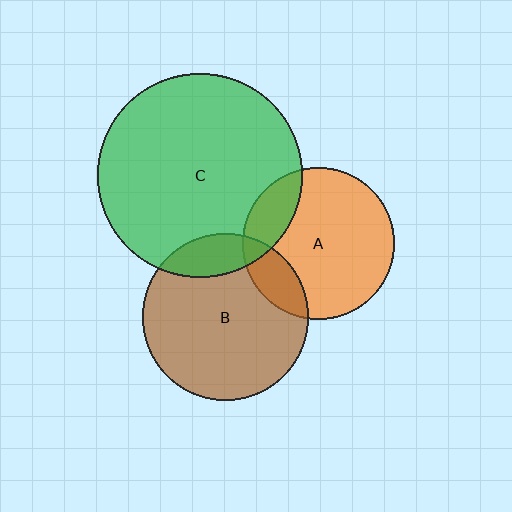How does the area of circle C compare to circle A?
Approximately 1.8 times.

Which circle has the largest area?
Circle C (green).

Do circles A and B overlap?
Yes.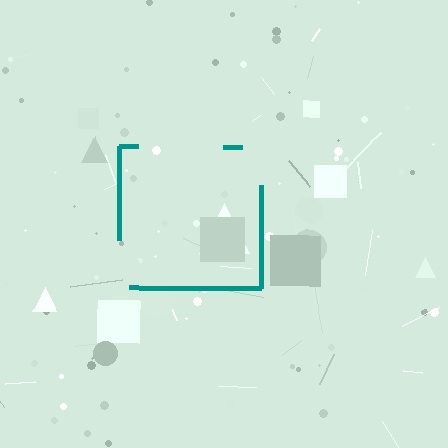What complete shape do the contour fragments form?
The contour fragments form a square.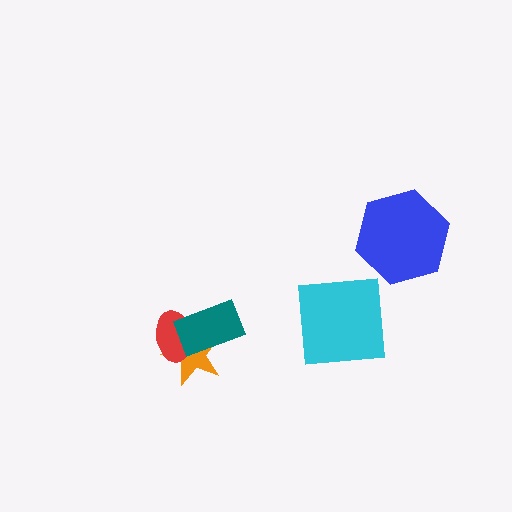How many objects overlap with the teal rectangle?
2 objects overlap with the teal rectangle.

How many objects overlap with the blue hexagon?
0 objects overlap with the blue hexagon.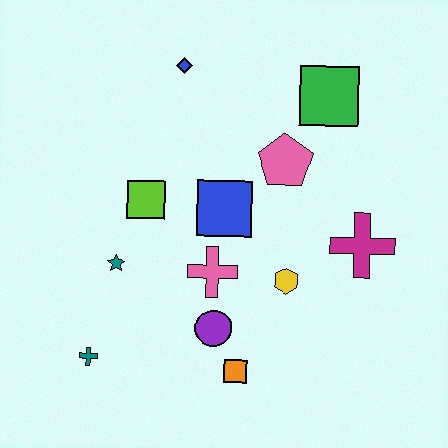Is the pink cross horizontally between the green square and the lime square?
Yes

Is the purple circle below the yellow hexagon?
Yes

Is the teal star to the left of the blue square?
Yes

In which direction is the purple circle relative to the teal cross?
The purple circle is to the right of the teal cross.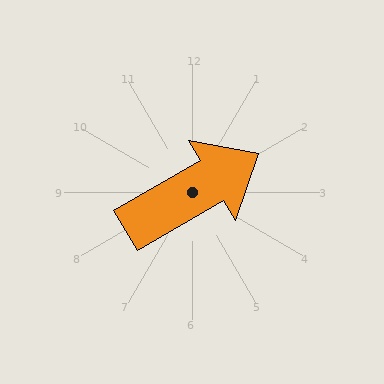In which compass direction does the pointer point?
Northeast.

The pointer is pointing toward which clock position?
Roughly 2 o'clock.